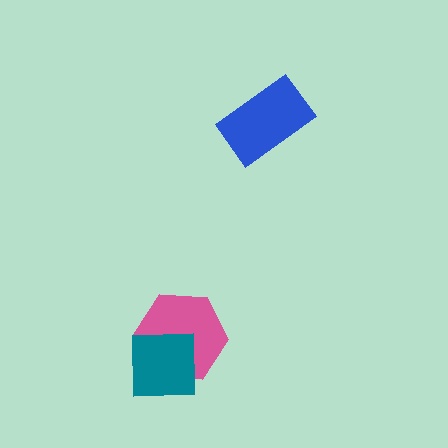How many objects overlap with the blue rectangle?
0 objects overlap with the blue rectangle.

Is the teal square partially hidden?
No, no other shape covers it.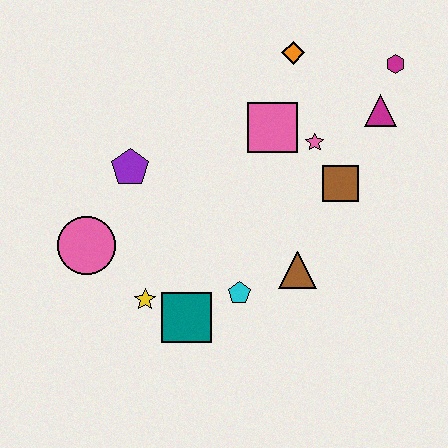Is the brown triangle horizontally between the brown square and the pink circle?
Yes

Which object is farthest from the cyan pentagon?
The magenta hexagon is farthest from the cyan pentagon.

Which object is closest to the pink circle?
The yellow star is closest to the pink circle.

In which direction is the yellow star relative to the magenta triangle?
The yellow star is to the left of the magenta triangle.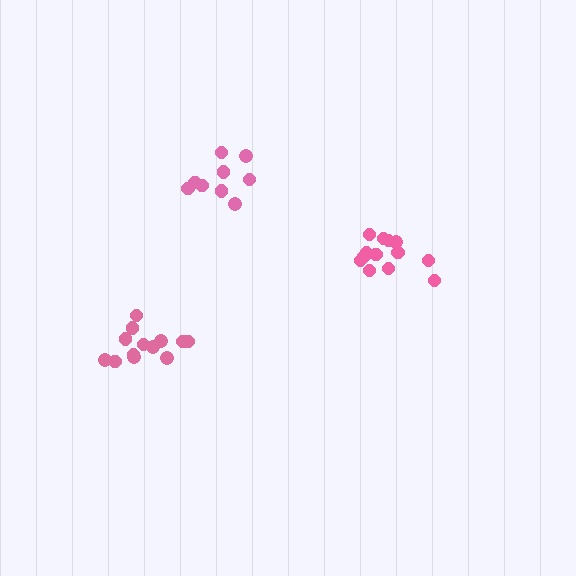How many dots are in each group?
Group 1: 9 dots, Group 2: 13 dots, Group 3: 13 dots (35 total).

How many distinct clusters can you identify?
There are 3 distinct clusters.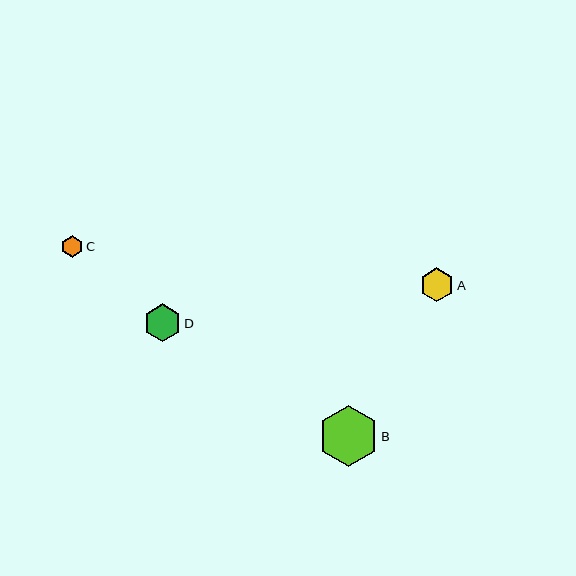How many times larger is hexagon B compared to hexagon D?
Hexagon B is approximately 1.6 times the size of hexagon D.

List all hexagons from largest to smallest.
From largest to smallest: B, D, A, C.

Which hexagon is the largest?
Hexagon B is the largest with a size of approximately 60 pixels.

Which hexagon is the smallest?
Hexagon C is the smallest with a size of approximately 22 pixels.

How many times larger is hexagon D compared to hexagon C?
Hexagon D is approximately 1.7 times the size of hexagon C.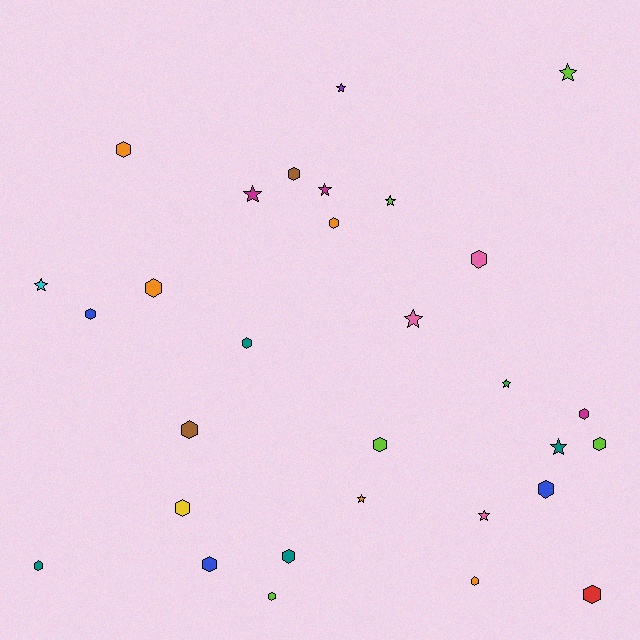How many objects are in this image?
There are 30 objects.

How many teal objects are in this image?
There are 4 teal objects.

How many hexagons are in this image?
There are 19 hexagons.